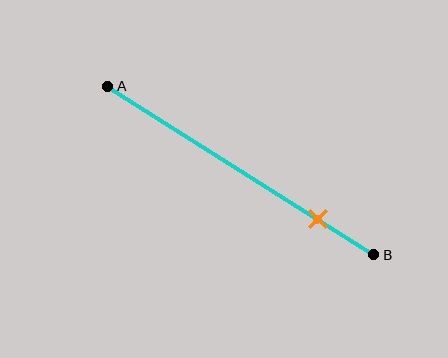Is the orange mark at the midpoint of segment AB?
No, the mark is at about 80% from A, not at the 50% midpoint.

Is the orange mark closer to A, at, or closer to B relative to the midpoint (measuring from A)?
The orange mark is closer to point B than the midpoint of segment AB.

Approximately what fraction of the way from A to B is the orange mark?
The orange mark is approximately 80% of the way from A to B.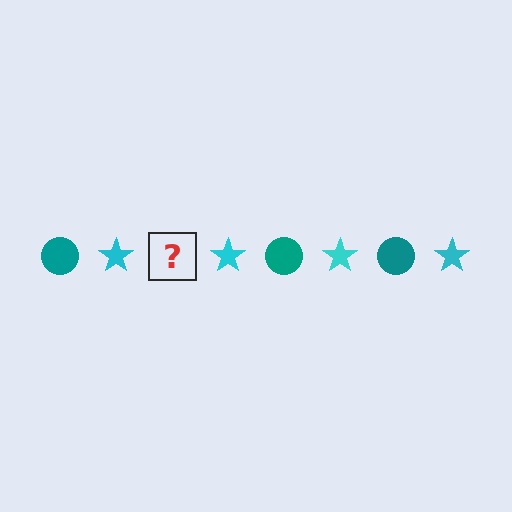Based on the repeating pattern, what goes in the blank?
The blank should be a teal circle.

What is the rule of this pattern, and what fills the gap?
The rule is that the pattern alternates between teal circle and cyan star. The gap should be filled with a teal circle.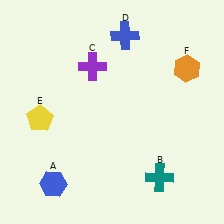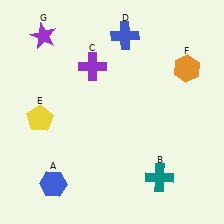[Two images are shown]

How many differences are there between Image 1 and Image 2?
There is 1 difference between the two images.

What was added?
A purple star (G) was added in Image 2.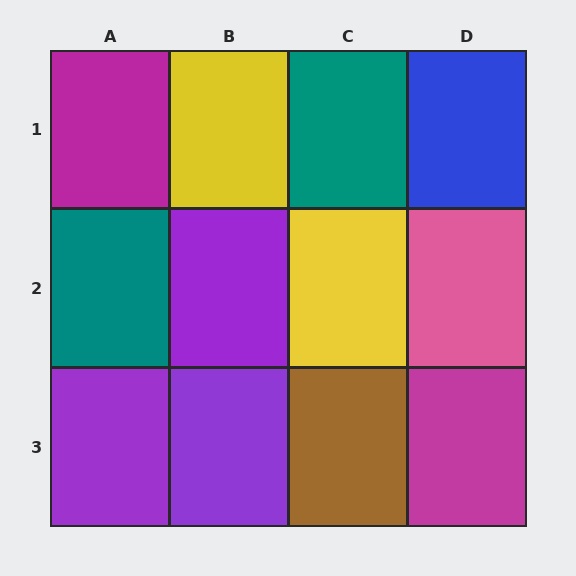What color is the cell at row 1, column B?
Yellow.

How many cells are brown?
1 cell is brown.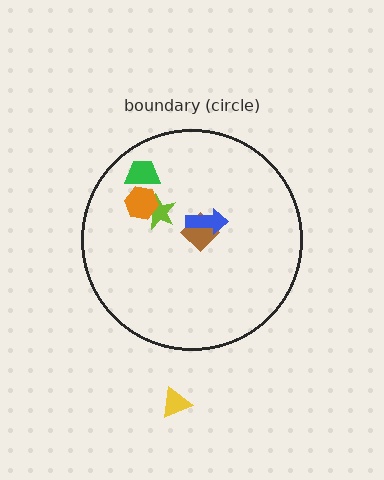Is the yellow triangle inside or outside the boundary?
Outside.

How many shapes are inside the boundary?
5 inside, 1 outside.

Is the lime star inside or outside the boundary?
Inside.